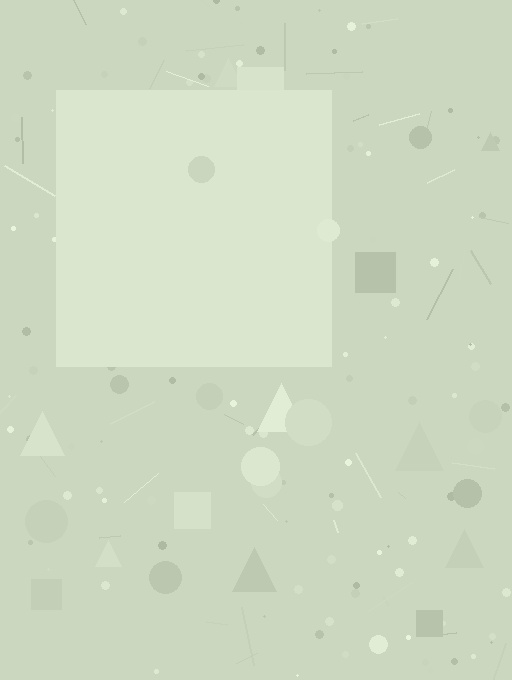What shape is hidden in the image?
A square is hidden in the image.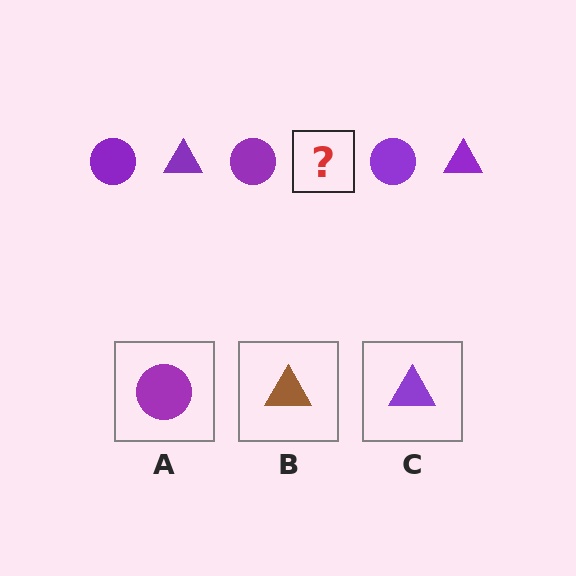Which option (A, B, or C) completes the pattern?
C.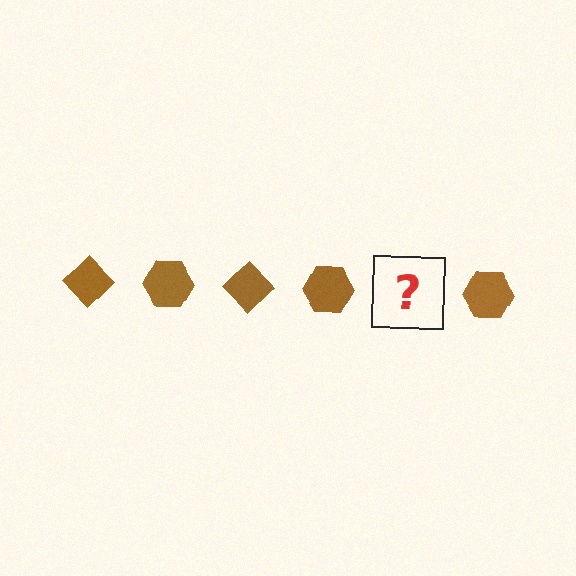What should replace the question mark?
The question mark should be replaced with a brown diamond.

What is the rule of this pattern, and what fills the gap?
The rule is that the pattern cycles through diamond, hexagon shapes in brown. The gap should be filled with a brown diamond.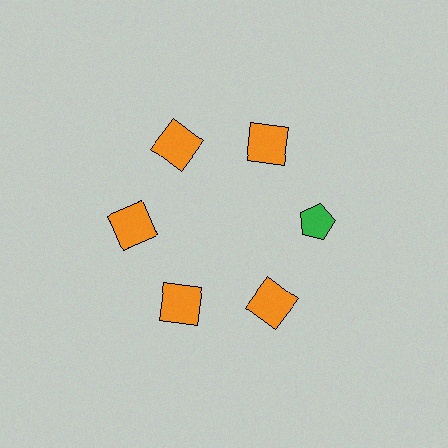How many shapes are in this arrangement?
There are 6 shapes arranged in a ring pattern.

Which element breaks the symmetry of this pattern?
The green pentagon at roughly the 3 o'clock position breaks the symmetry. All other shapes are orange squares.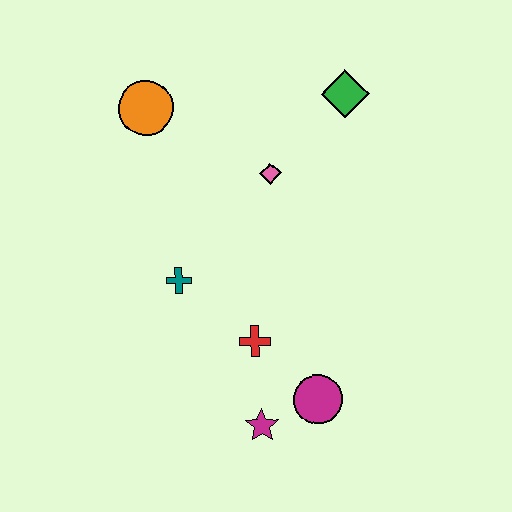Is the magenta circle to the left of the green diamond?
Yes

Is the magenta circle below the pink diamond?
Yes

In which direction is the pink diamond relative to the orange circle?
The pink diamond is to the right of the orange circle.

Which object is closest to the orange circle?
The pink diamond is closest to the orange circle.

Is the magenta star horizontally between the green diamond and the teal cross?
Yes